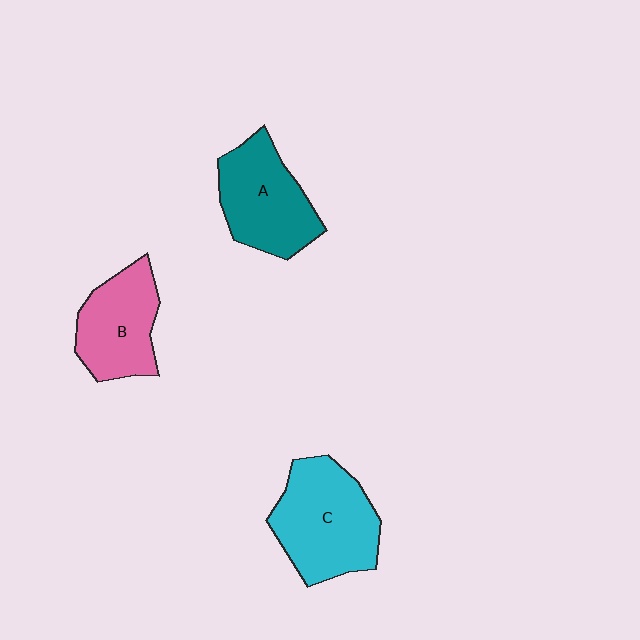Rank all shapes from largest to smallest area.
From largest to smallest: C (cyan), A (teal), B (pink).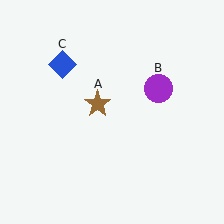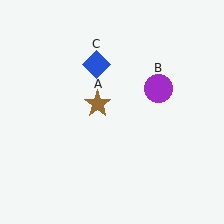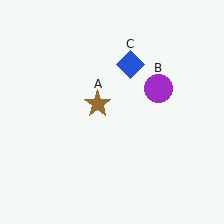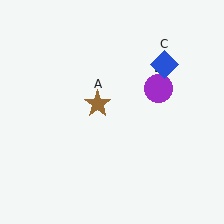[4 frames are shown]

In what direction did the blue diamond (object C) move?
The blue diamond (object C) moved right.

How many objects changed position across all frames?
1 object changed position: blue diamond (object C).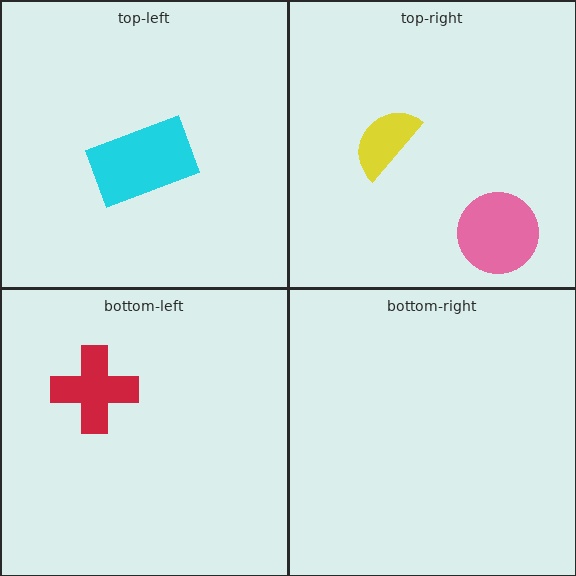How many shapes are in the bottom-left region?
1.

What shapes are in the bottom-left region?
The red cross.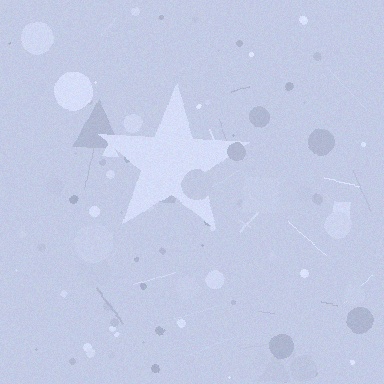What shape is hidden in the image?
A star is hidden in the image.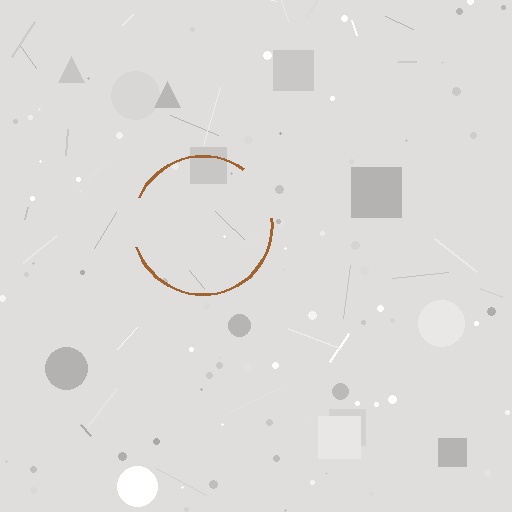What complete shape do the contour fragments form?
The contour fragments form a circle.